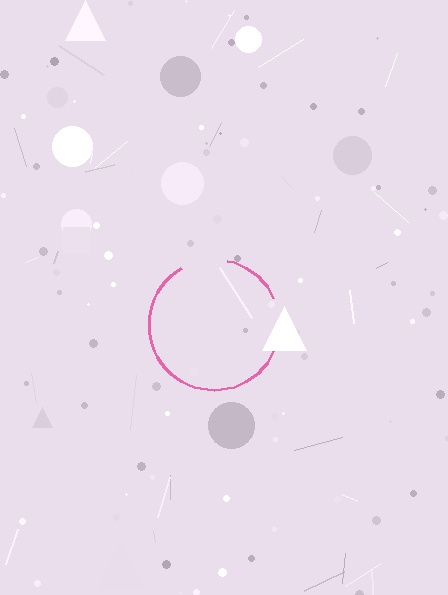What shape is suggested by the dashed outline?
The dashed outline suggests a circle.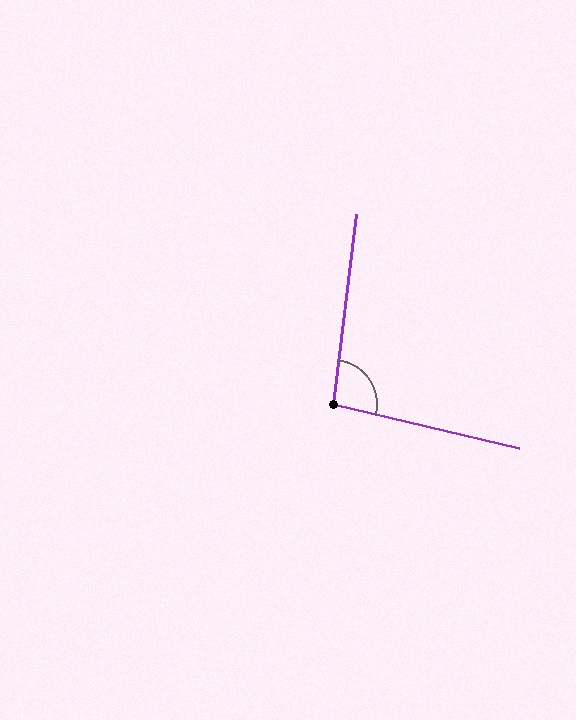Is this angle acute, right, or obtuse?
It is obtuse.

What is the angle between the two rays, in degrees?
Approximately 96 degrees.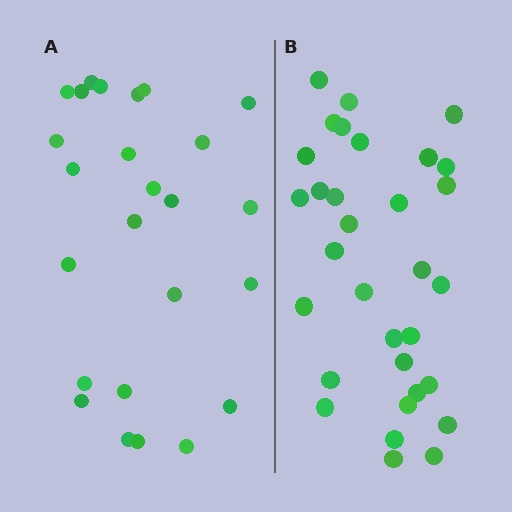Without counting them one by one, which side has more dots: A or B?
Region B (the right region) has more dots.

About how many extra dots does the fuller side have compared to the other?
Region B has roughly 8 or so more dots than region A.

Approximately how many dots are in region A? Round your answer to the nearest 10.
About 20 dots. (The exact count is 25, which rounds to 20.)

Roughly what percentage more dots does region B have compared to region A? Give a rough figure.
About 30% more.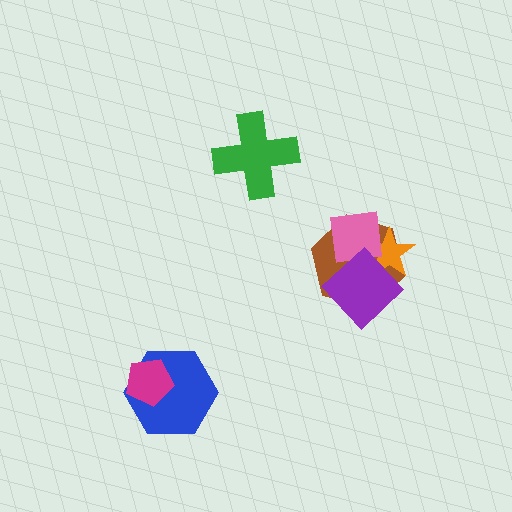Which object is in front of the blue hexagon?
The magenta pentagon is in front of the blue hexagon.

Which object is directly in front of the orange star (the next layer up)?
The pink square is directly in front of the orange star.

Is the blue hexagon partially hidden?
Yes, it is partially covered by another shape.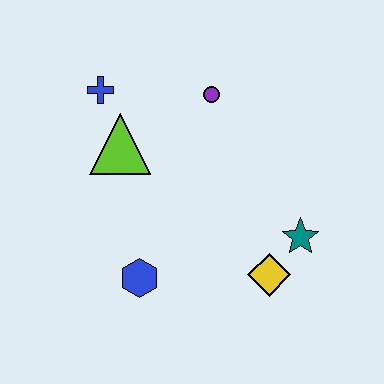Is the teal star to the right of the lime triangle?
Yes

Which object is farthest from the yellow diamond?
The blue cross is farthest from the yellow diamond.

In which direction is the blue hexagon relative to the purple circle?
The blue hexagon is below the purple circle.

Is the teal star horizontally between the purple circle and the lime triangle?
No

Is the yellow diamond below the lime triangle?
Yes